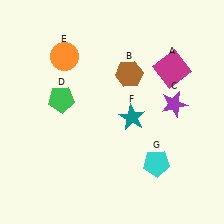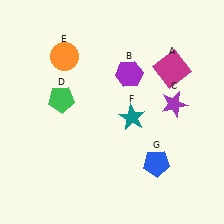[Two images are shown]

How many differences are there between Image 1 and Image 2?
There are 2 differences between the two images.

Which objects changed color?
B changed from brown to purple. G changed from cyan to blue.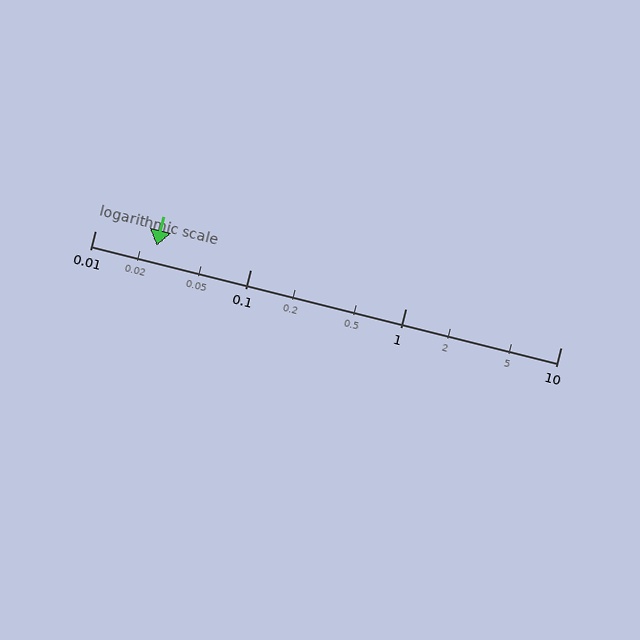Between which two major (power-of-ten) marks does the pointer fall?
The pointer is between 0.01 and 0.1.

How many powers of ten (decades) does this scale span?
The scale spans 3 decades, from 0.01 to 10.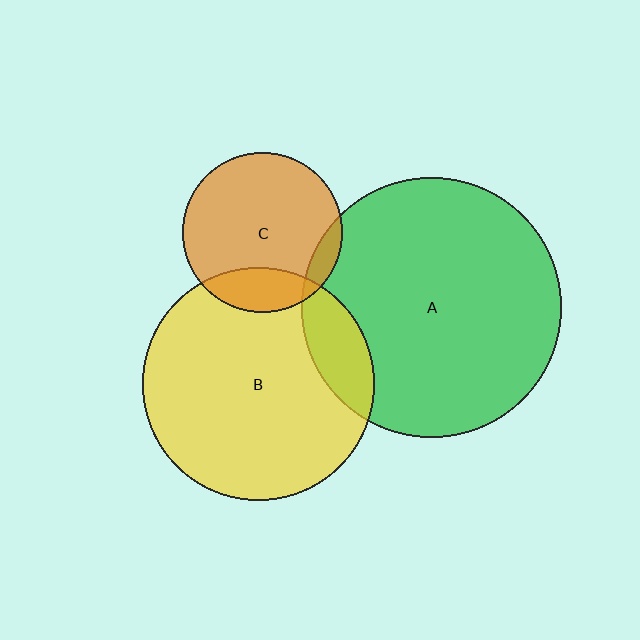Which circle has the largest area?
Circle A (green).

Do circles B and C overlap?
Yes.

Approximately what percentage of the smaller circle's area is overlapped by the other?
Approximately 20%.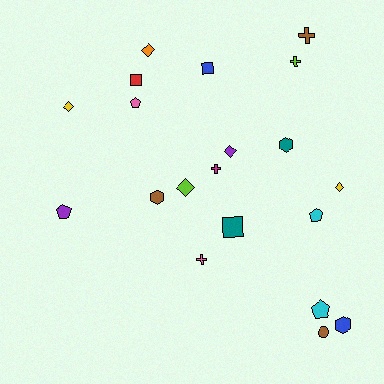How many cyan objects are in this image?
There are 2 cyan objects.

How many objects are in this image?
There are 20 objects.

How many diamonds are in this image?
There are 5 diamonds.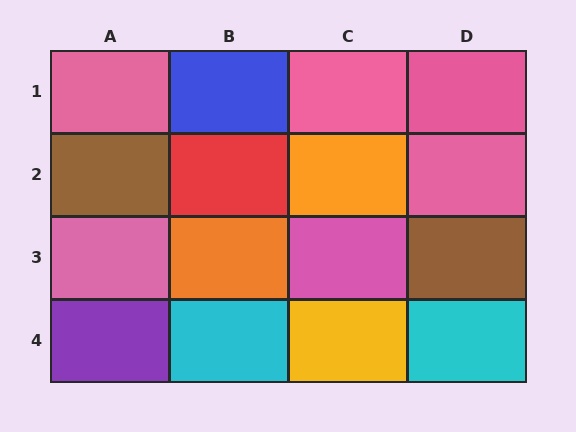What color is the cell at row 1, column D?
Pink.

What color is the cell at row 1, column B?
Blue.